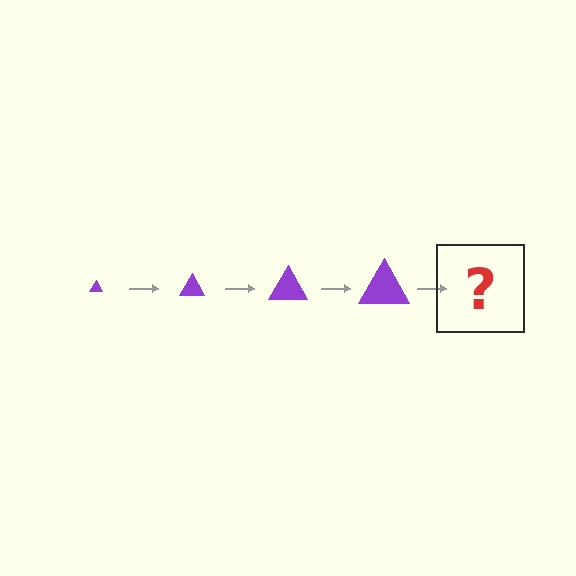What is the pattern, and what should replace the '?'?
The pattern is that the triangle gets progressively larger each step. The '?' should be a purple triangle, larger than the previous one.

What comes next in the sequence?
The next element should be a purple triangle, larger than the previous one.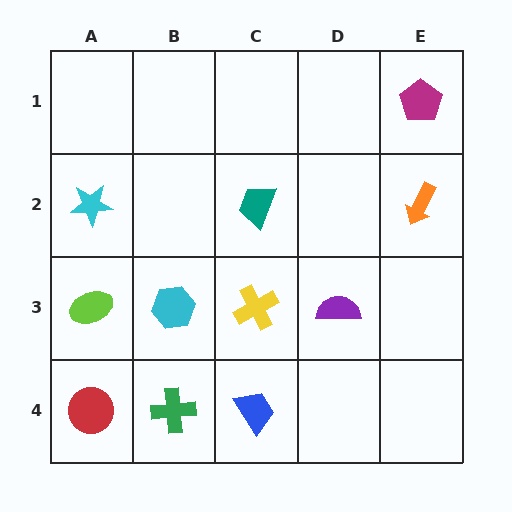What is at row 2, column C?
A teal trapezoid.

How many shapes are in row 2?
3 shapes.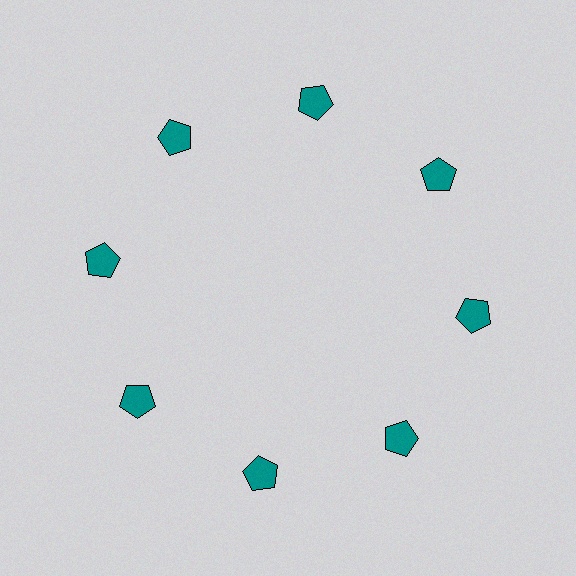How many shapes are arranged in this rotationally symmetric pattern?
There are 8 shapes, arranged in 8 groups of 1.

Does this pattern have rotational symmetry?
Yes, this pattern has 8-fold rotational symmetry. It looks the same after rotating 45 degrees around the center.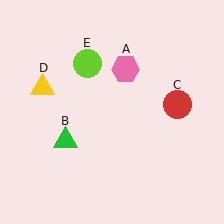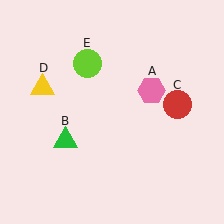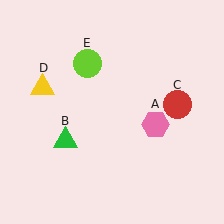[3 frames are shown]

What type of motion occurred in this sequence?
The pink hexagon (object A) rotated clockwise around the center of the scene.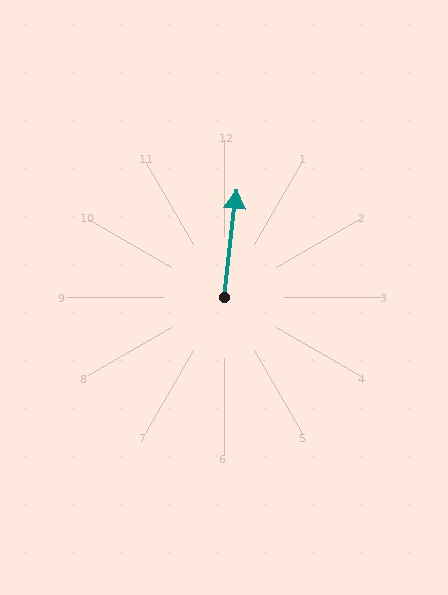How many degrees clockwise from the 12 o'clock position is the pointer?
Approximately 7 degrees.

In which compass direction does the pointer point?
North.